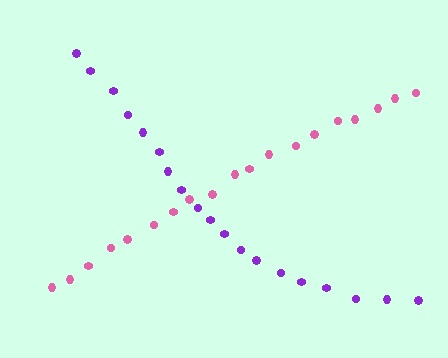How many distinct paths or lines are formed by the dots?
There are 2 distinct paths.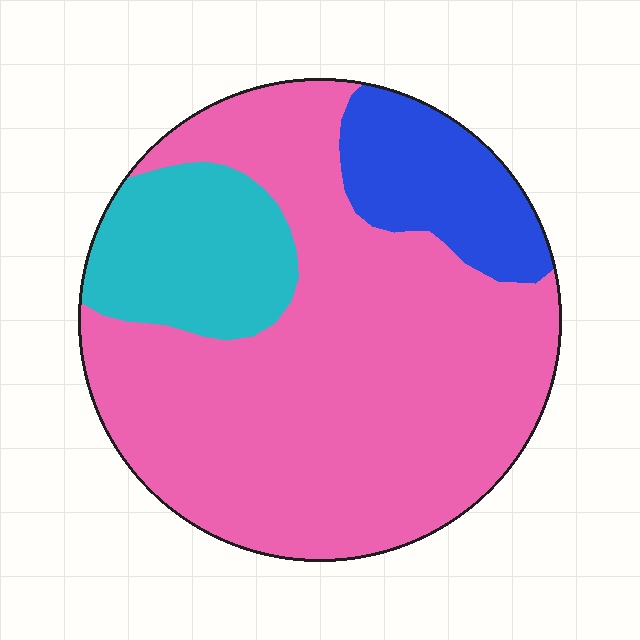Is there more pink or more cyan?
Pink.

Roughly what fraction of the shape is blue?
Blue takes up about one eighth (1/8) of the shape.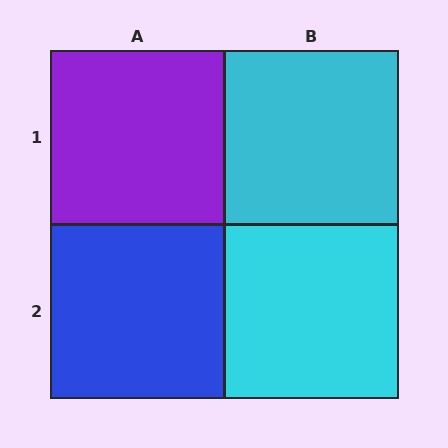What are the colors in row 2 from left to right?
Blue, cyan.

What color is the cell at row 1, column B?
Cyan.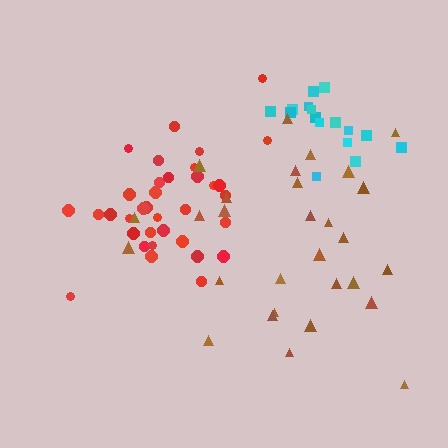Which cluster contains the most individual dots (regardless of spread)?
Red (35).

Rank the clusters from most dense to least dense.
cyan, red, brown.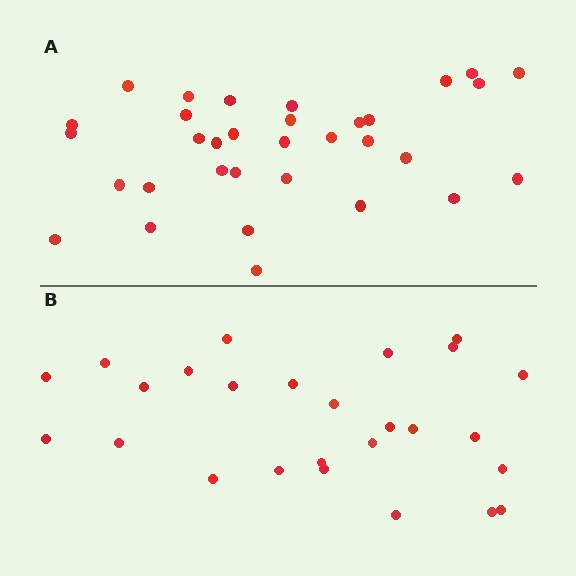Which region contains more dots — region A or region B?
Region A (the top region) has more dots.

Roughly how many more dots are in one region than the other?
Region A has roughly 8 or so more dots than region B.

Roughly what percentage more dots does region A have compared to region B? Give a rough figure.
About 25% more.